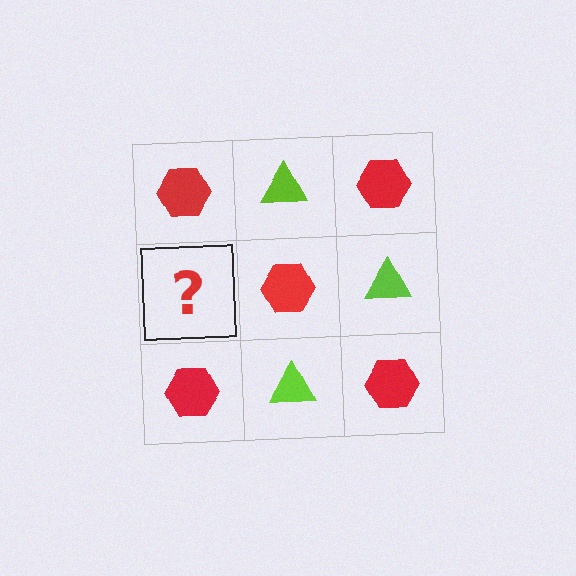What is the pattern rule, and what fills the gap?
The rule is that it alternates red hexagon and lime triangle in a checkerboard pattern. The gap should be filled with a lime triangle.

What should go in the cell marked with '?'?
The missing cell should contain a lime triangle.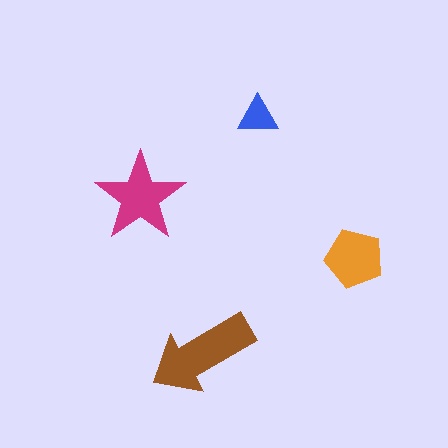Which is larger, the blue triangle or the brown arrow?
The brown arrow.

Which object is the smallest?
The blue triangle.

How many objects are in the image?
There are 4 objects in the image.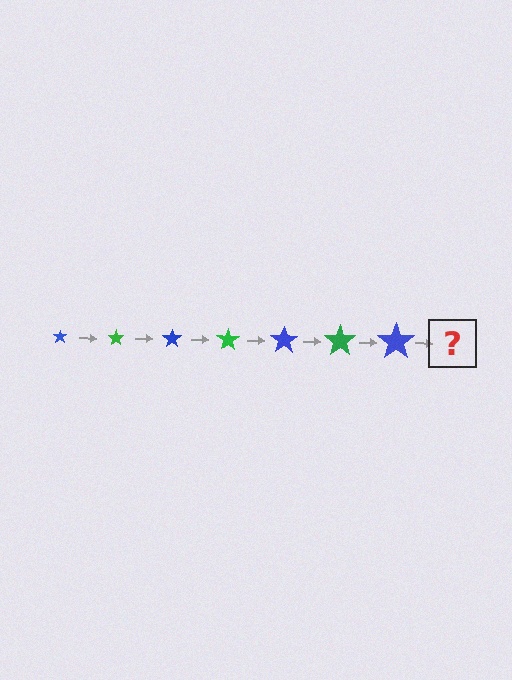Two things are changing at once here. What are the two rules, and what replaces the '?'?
The two rules are that the star grows larger each step and the color cycles through blue and green. The '?' should be a green star, larger than the previous one.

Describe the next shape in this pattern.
It should be a green star, larger than the previous one.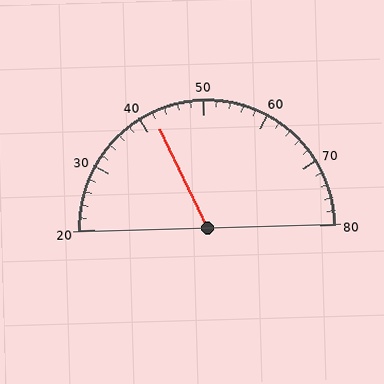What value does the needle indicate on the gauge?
The needle indicates approximately 42.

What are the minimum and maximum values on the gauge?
The gauge ranges from 20 to 80.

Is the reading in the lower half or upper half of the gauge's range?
The reading is in the lower half of the range (20 to 80).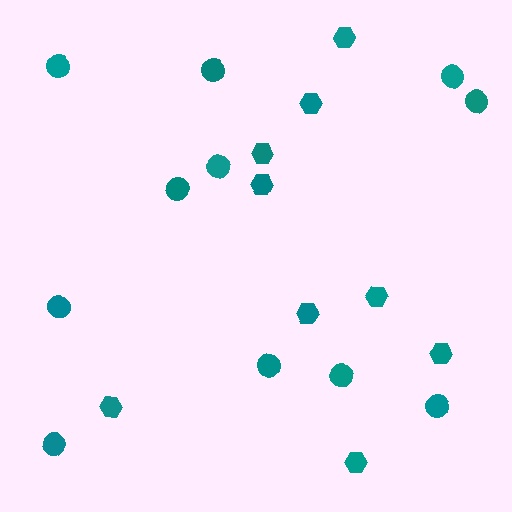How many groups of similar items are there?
There are 2 groups: one group of hexagons (9) and one group of circles (11).